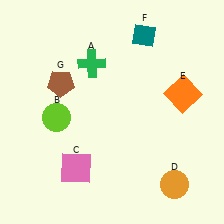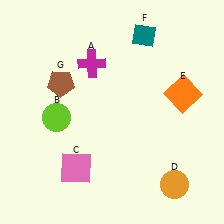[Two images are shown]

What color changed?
The cross (A) changed from green in Image 1 to magenta in Image 2.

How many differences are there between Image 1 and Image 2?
There is 1 difference between the two images.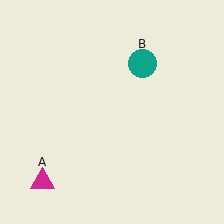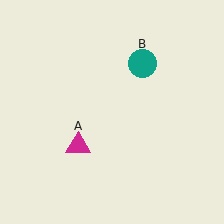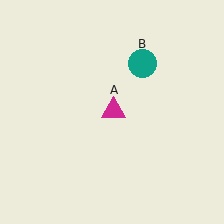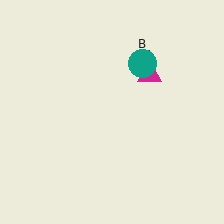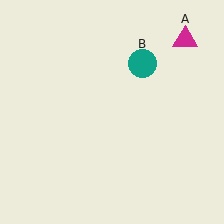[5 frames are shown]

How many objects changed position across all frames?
1 object changed position: magenta triangle (object A).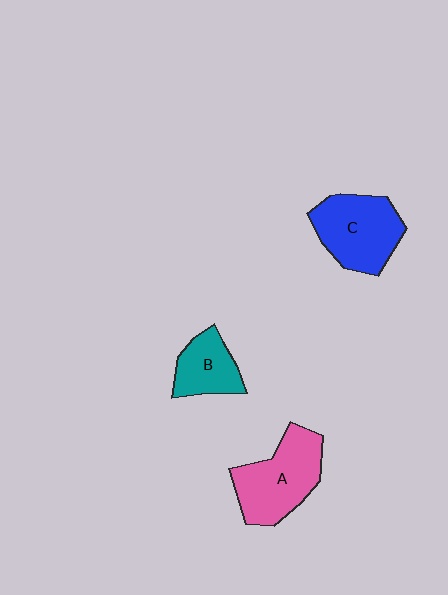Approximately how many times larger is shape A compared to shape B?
Approximately 1.7 times.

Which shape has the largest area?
Shape A (pink).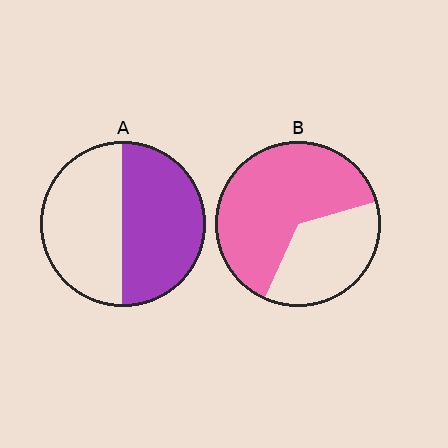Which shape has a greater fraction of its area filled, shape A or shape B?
Shape B.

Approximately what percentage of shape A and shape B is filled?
A is approximately 50% and B is approximately 65%.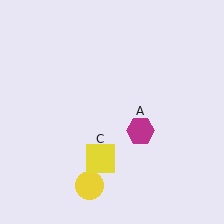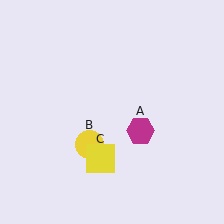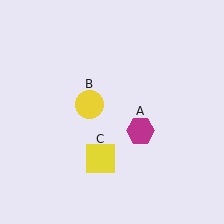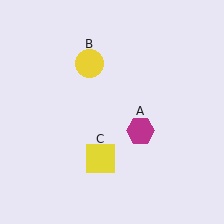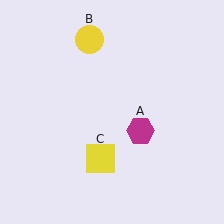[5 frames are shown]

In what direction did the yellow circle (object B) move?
The yellow circle (object B) moved up.